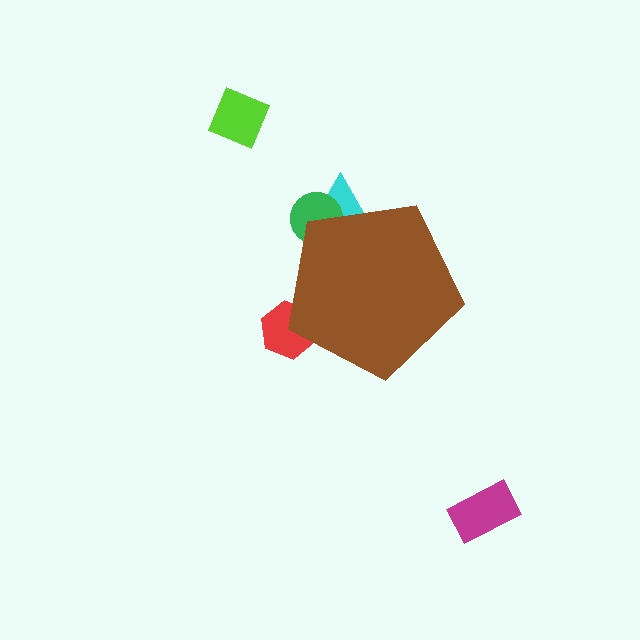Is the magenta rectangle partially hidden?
No, the magenta rectangle is fully visible.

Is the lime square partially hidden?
No, the lime square is fully visible.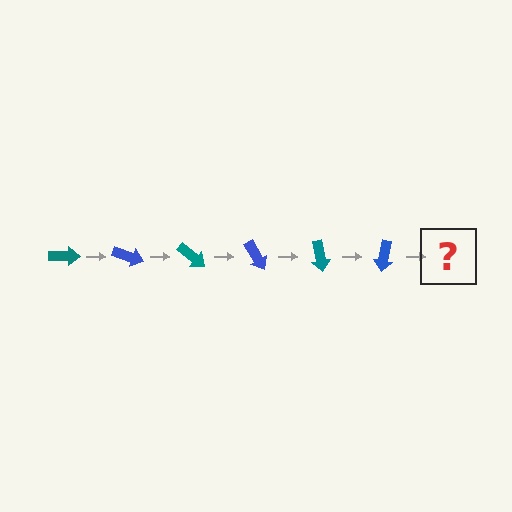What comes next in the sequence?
The next element should be a teal arrow, rotated 120 degrees from the start.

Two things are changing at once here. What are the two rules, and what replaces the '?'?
The two rules are that it rotates 20 degrees each step and the color cycles through teal and blue. The '?' should be a teal arrow, rotated 120 degrees from the start.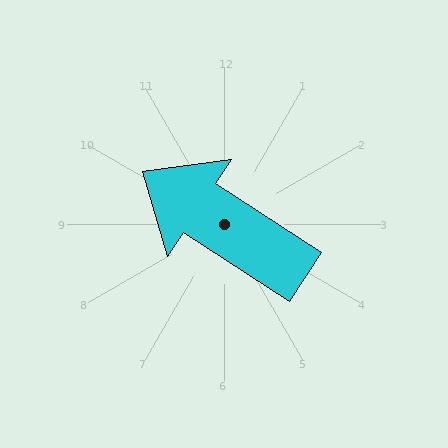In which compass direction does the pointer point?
Northwest.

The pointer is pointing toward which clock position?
Roughly 10 o'clock.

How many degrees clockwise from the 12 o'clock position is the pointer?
Approximately 303 degrees.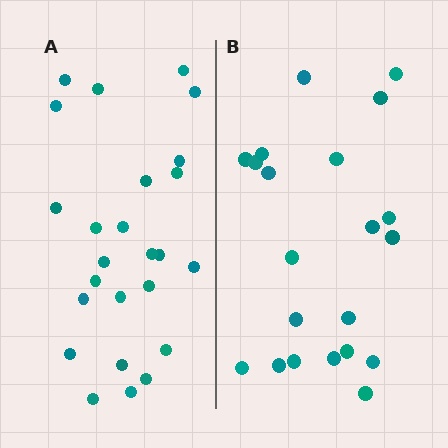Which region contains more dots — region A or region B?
Region A (the left region) has more dots.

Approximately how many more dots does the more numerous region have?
Region A has about 4 more dots than region B.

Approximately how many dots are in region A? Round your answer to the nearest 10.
About 20 dots. (The exact count is 25, which rounds to 20.)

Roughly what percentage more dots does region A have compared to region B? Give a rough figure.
About 20% more.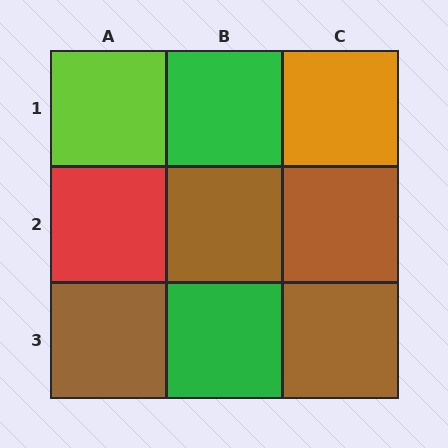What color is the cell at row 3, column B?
Green.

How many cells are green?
2 cells are green.